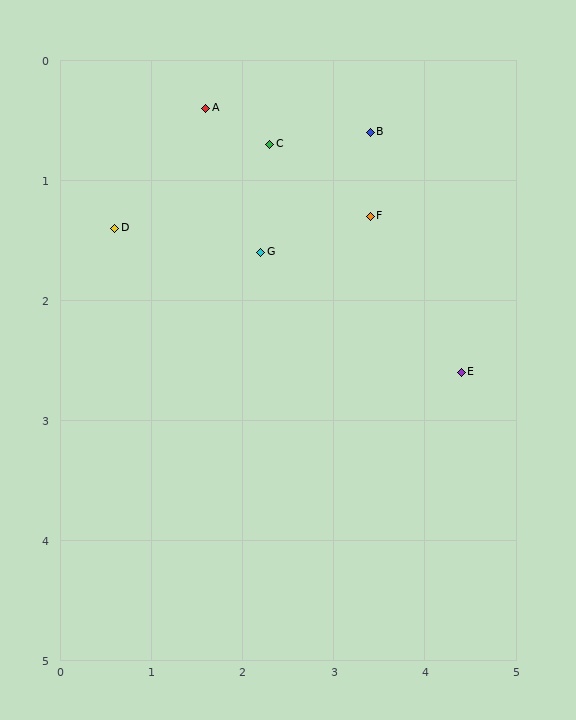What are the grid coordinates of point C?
Point C is at approximately (2.3, 0.7).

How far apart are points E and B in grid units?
Points E and B are about 2.2 grid units apart.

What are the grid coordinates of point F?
Point F is at approximately (3.4, 1.3).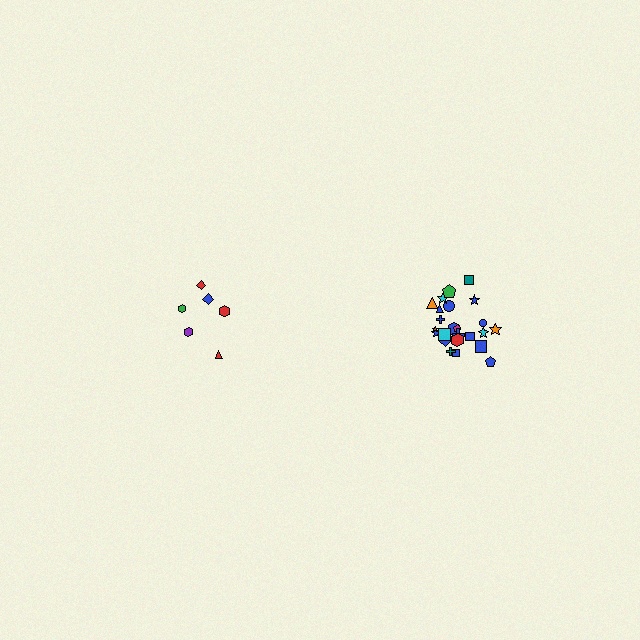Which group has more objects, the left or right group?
The right group.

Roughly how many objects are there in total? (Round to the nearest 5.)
Roughly 30 objects in total.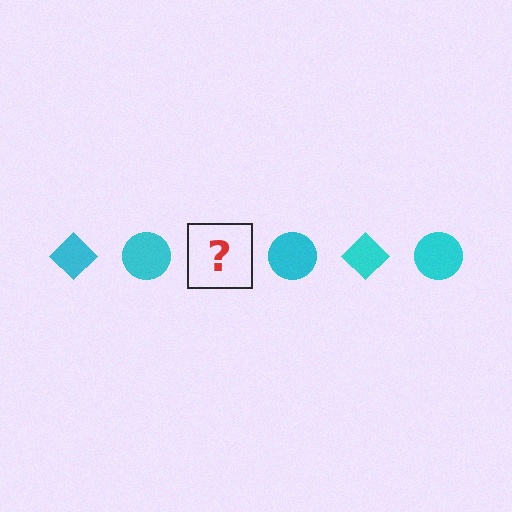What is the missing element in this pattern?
The missing element is a cyan diamond.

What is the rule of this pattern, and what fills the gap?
The rule is that the pattern cycles through diamond, circle shapes in cyan. The gap should be filled with a cyan diamond.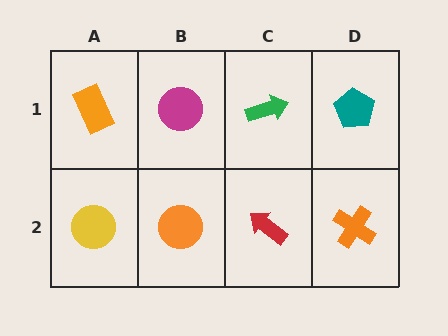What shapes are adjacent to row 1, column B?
An orange circle (row 2, column B), an orange rectangle (row 1, column A), a green arrow (row 1, column C).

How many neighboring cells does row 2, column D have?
2.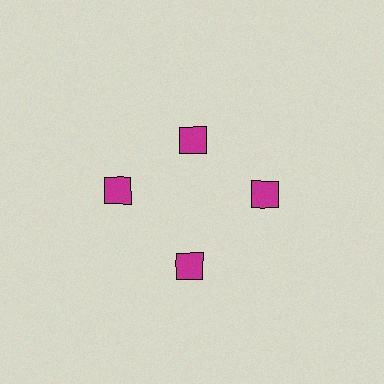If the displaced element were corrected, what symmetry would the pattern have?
It would have 4-fold rotational symmetry — the pattern would map onto itself every 90 degrees.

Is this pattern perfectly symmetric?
No. The 4 magenta diamonds are arranged in a ring, but one element near the 12 o'clock position is pulled inward toward the center, breaking the 4-fold rotational symmetry.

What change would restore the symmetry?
The symmetry would be restored by moving it outward, back onto the ring so that all 4 diamonds sit at equal angles and equal distance from the center.